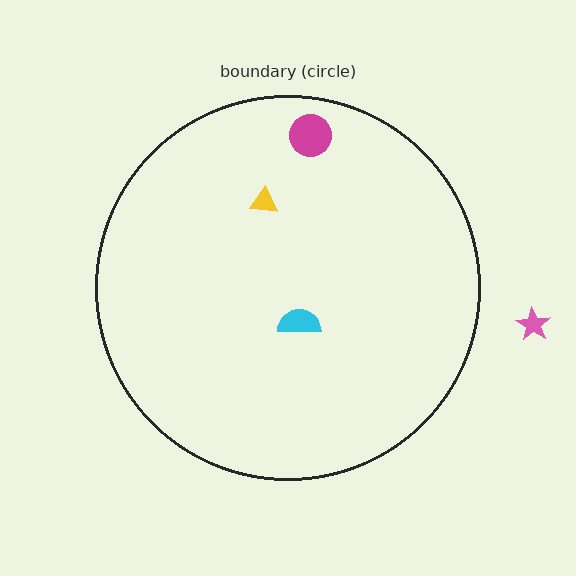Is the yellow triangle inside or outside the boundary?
Inside.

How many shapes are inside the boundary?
3 inside, 1 outside.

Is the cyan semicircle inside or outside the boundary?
Inside.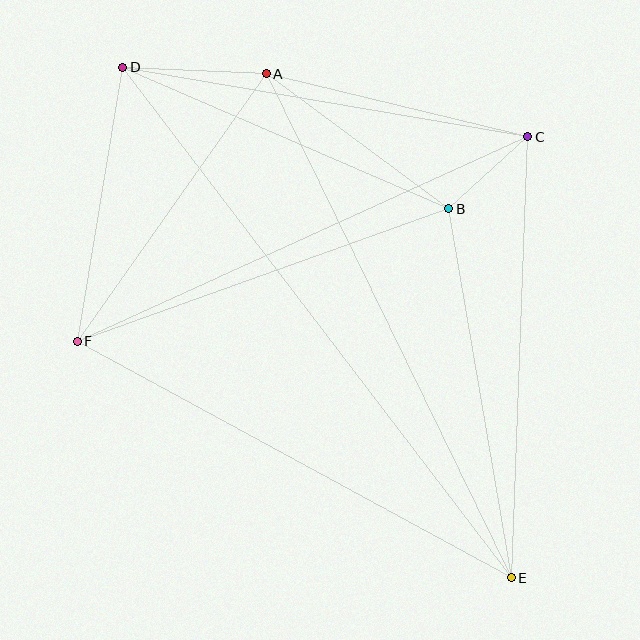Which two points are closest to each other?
Points B and C are closest to each other.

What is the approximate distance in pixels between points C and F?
The distance between C and F is approximately 495 pixels.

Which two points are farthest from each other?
Points D and E are farthest from each other.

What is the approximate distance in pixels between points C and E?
The distance between C and E is approximately 442 pixels.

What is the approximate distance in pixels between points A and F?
The distance between A and F is approximately 327 pixels.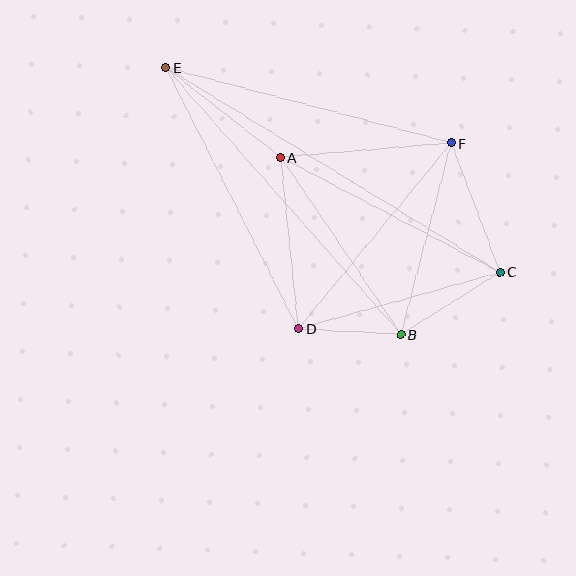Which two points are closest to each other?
Points B and D are closest to each other.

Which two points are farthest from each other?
Points C and E are farthest from each other.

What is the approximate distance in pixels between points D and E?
The distance between D and E is approximately 292 pixels.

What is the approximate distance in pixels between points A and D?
The distance between A and D is approximately 172 pixels.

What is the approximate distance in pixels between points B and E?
The distance between B and E is approximately 355 pixels.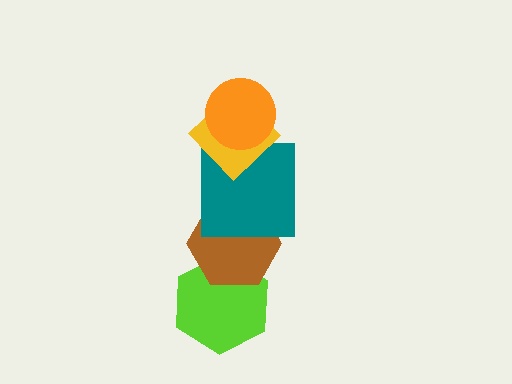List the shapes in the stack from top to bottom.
From top to bottom: the orange circle, the yellow diamond, the teal square, the brown hexagon, the lime hexagon.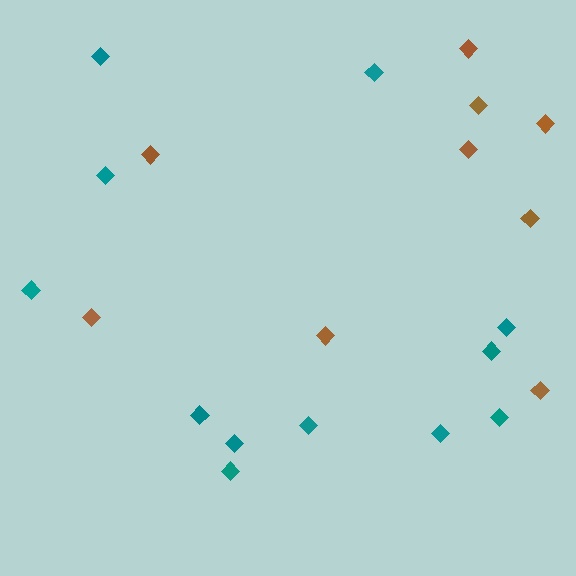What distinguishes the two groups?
There are 2 groups: one group of brown diamonds (9) and one group of teal diamonds (12).